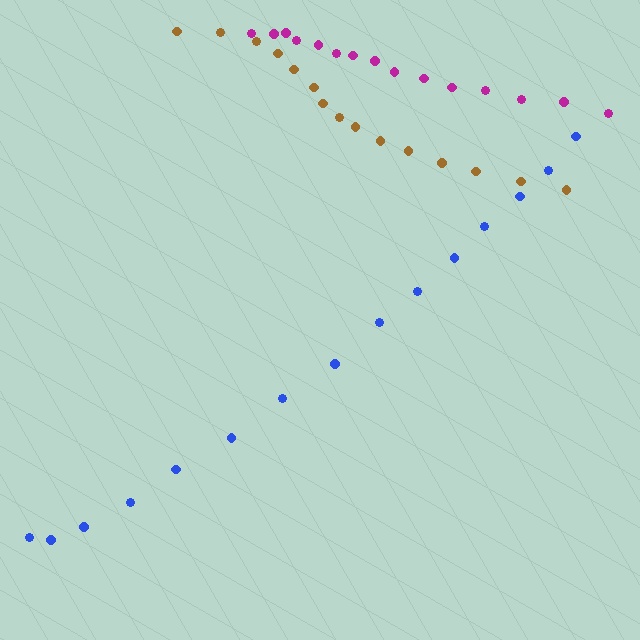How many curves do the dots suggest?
There are 3 distinct paths.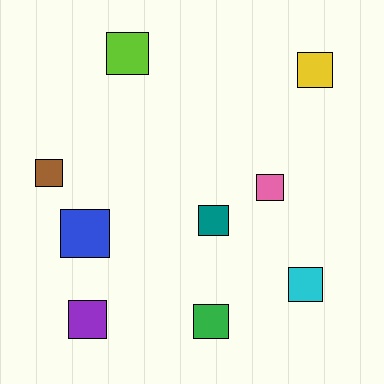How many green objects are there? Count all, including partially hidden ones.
There is 1 green object.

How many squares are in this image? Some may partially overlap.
There are 9 squares.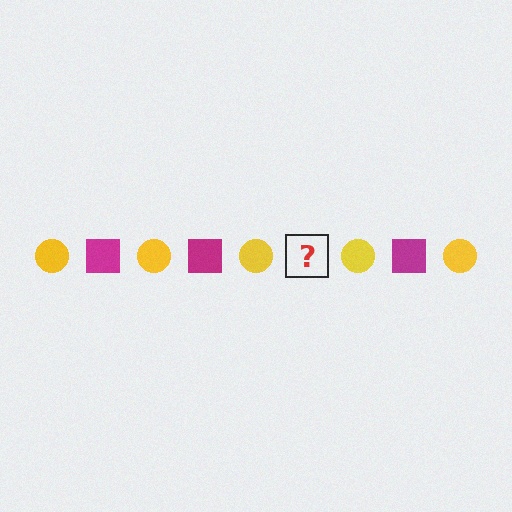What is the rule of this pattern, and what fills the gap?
The rule is that the pattern alternates between yellow circle and magenta square. The gap should be filled with a magenta square.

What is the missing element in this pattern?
The missing element is a magenta square.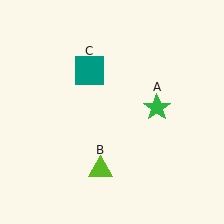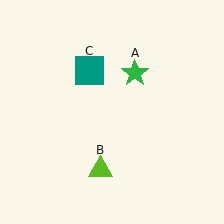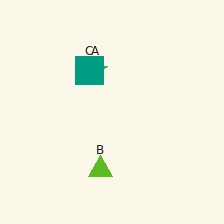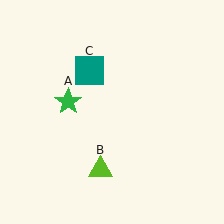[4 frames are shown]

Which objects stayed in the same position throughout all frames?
Lime triangle (object B) and teal square (object C) remained stationary.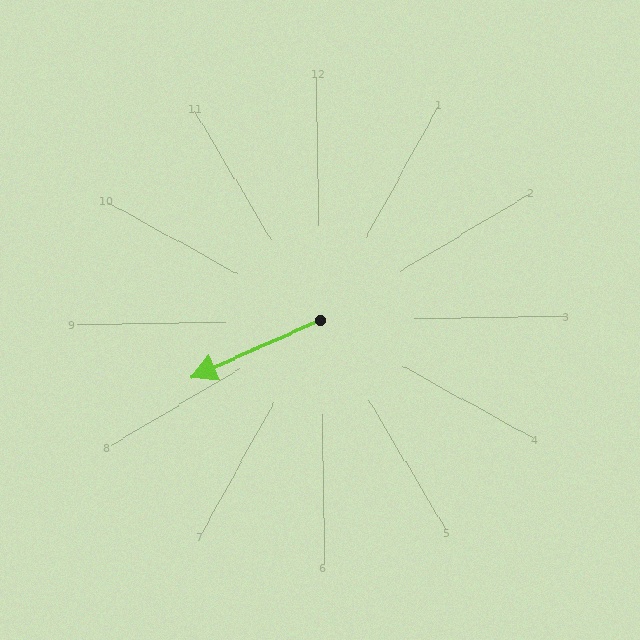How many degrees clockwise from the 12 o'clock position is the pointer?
Approximately 247 degrees.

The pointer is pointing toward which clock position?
Roughly 8 o'clock.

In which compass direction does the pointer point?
Southwest.